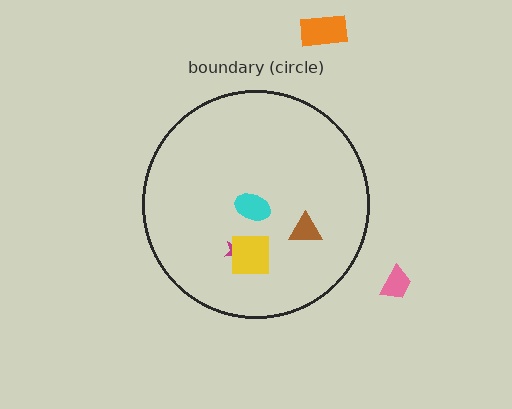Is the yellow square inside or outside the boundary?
Inside.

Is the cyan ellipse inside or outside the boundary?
Inside.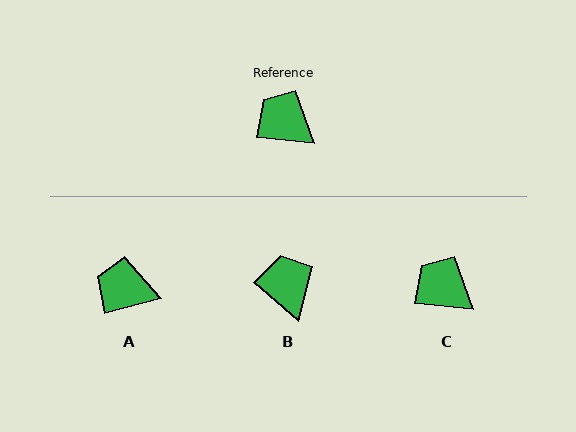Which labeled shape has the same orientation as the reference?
C.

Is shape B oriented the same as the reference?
No, it is off by about 35 degrees.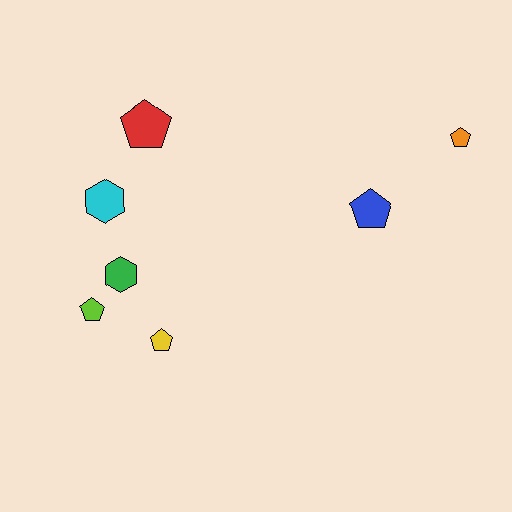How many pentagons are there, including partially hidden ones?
There are 5 pentagons.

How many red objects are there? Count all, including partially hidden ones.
There is 1 red object.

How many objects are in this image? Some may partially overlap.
There are 7 objects.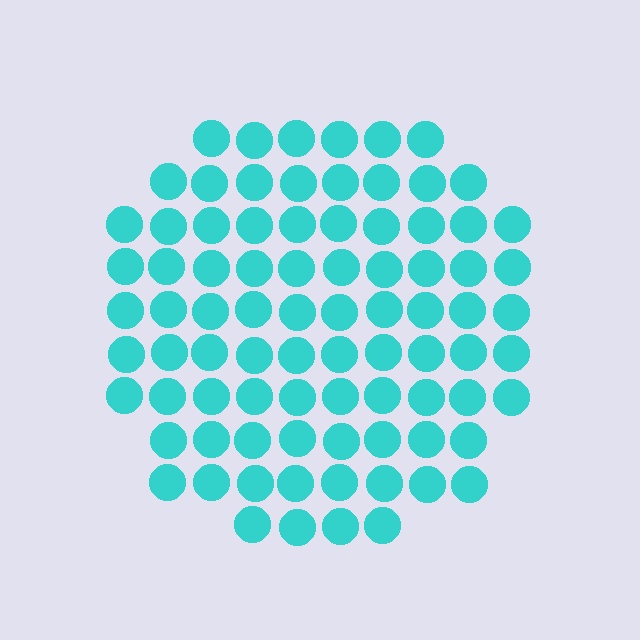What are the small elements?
The small elements are circles.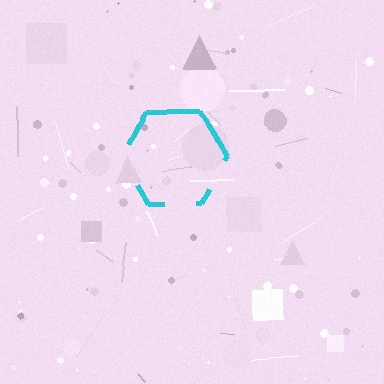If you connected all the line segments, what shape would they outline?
They would outline a hexagon.